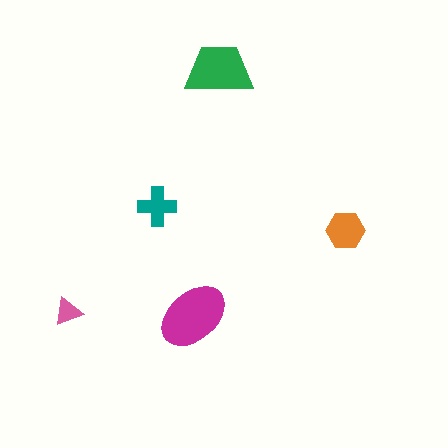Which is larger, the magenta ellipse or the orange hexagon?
The magenta ellipse.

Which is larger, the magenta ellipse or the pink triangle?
The magenta ellipse.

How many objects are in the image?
There are 5 objects in the image.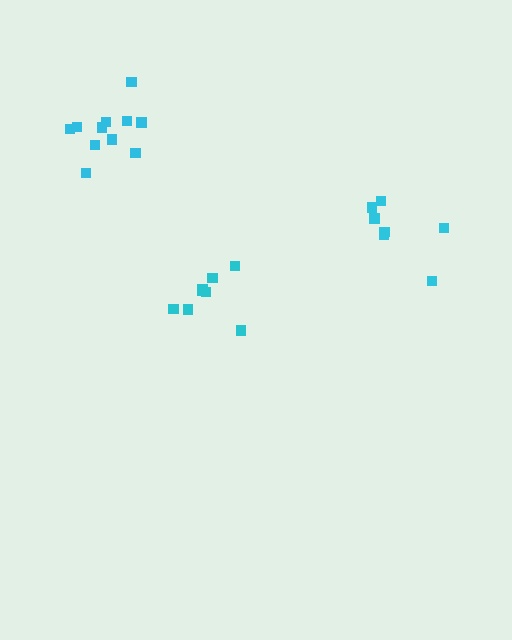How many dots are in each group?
Group 1: 7 dots, Group 2: 8 dots, Group 3: 11 dots (26 total).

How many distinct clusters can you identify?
There are 3 distinct clusters.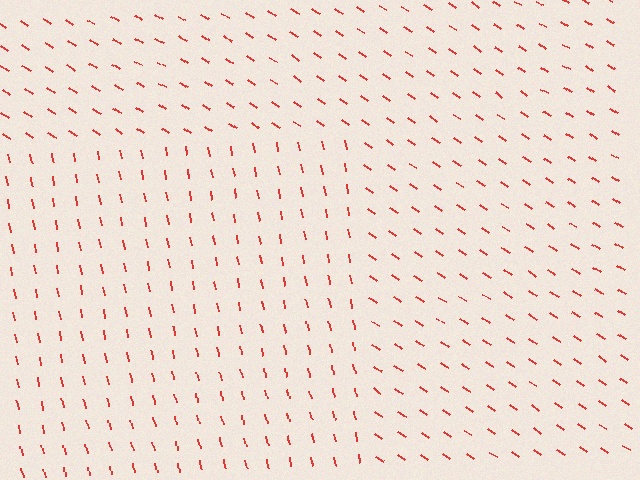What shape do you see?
I see a rectangle.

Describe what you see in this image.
The image is filled with small red line segments. A rectangle region in the image has lines oriented differently from the surrounding lines, creating a visible texture boundary.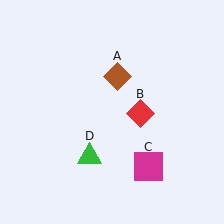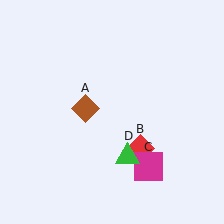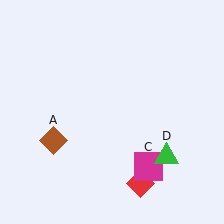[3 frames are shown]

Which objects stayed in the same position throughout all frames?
Magenta square (object C) remained stationary.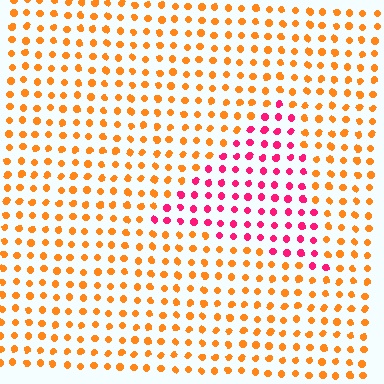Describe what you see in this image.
The image is filled with small orange elements in a uniform arrangement. A triangle-shaped region is visible where the elements are tinted to a slightly different hue, forming a subtle color boundary.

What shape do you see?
I see a triangle.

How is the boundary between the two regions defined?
The boundary is defined purely by a slight shift in hue (about 54 degrees). Spacing, size, and orientation are identical on both sides.